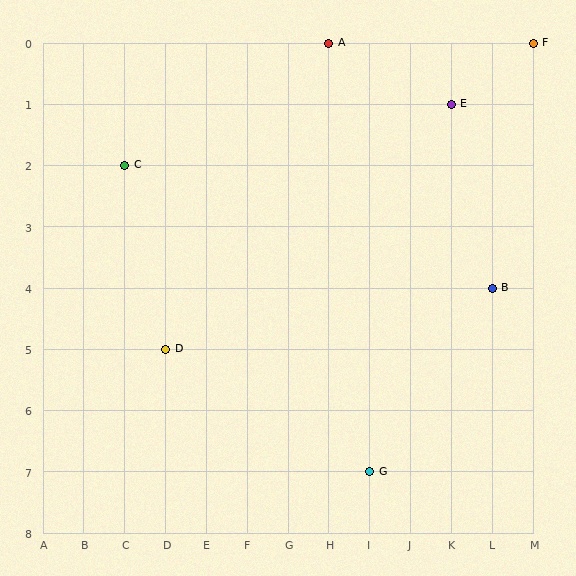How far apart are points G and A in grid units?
Points G and A are 1 column and 7 rows apart (about 7.1 grid units diagonally).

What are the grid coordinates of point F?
Point F is at grid coordinates (M, 0).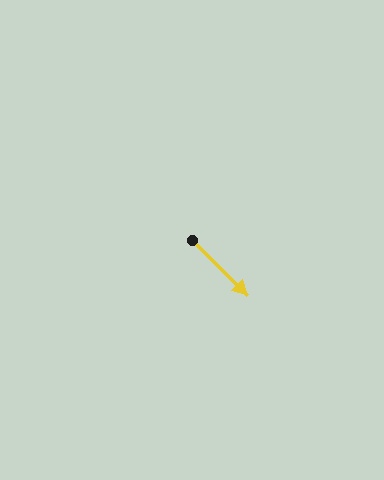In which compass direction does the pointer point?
Southeast.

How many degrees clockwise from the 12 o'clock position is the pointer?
Approximately 135 degrees.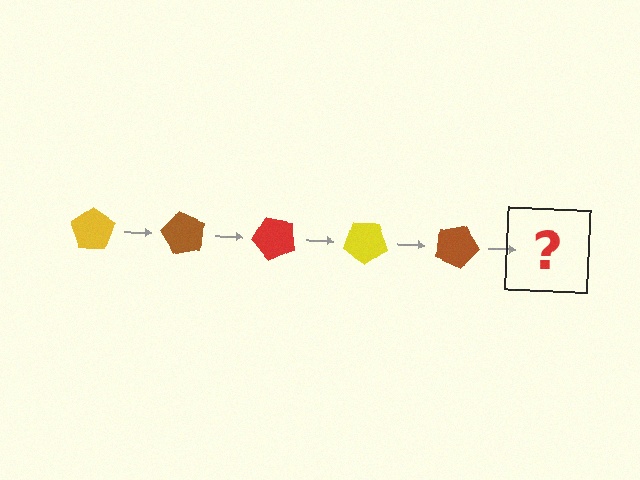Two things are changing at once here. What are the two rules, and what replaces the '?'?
The two rules are that it rotates 60 degrees each step and the color cycles through yellow, brown, and red. The '?' should be a red pentagon, rotated 300 degrees from the start.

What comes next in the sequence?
The next element should be a red pentagon, rotated 300 degrees from the start.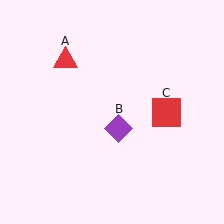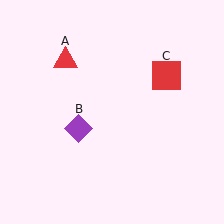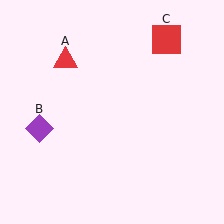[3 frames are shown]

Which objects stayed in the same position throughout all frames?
Red triangle (object A) remained stationary.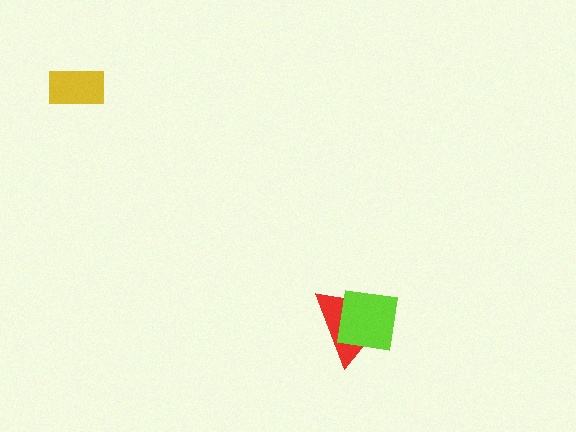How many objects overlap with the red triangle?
1 object overlaps with the red triangle.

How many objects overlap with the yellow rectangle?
0 objects overlap with the yellow rectangle.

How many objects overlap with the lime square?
1 object overlaps with the lime square.